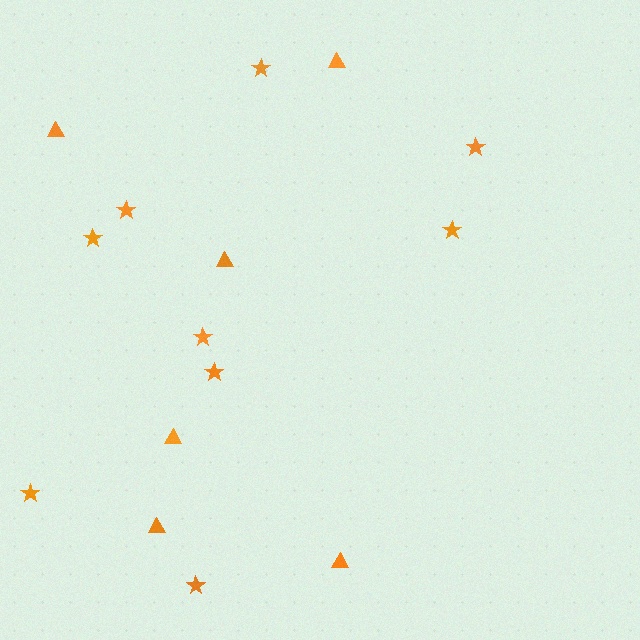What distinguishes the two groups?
There are 2 groups: one group of triangles (6) and one group of stars (9).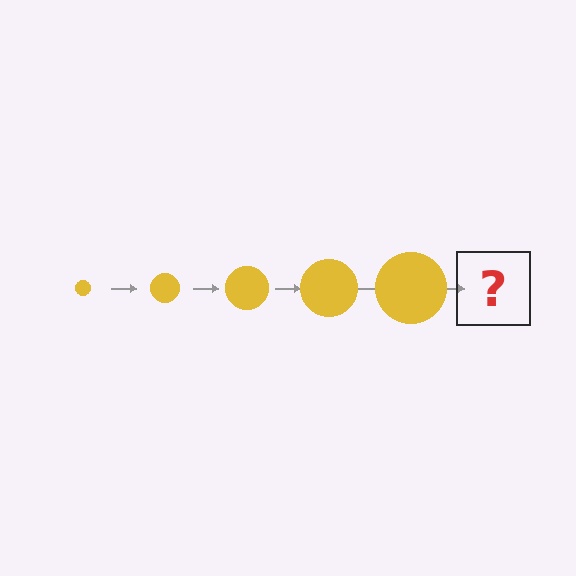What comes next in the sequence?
The next element should be a yellow circle, larger than the previous one.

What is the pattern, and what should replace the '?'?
The pattern is that the circle gets progressively larger each step. The '?' should be a yellow circle, larger than the previous one.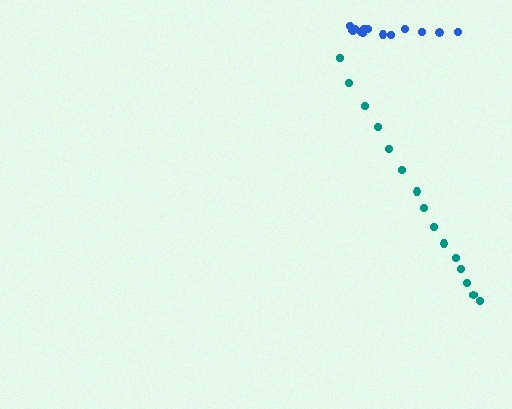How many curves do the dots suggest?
There are 2 distinct paths.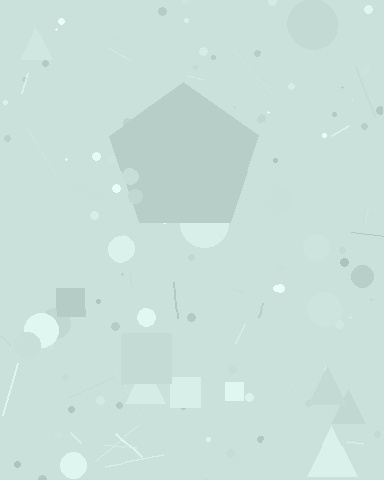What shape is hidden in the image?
A pentagon is hidden in the image.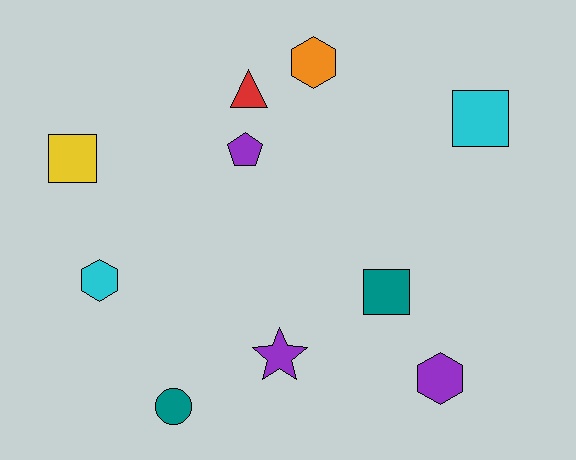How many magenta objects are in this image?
There are no magenta objects.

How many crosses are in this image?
There are no crosses.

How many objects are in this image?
There are 10 objects.